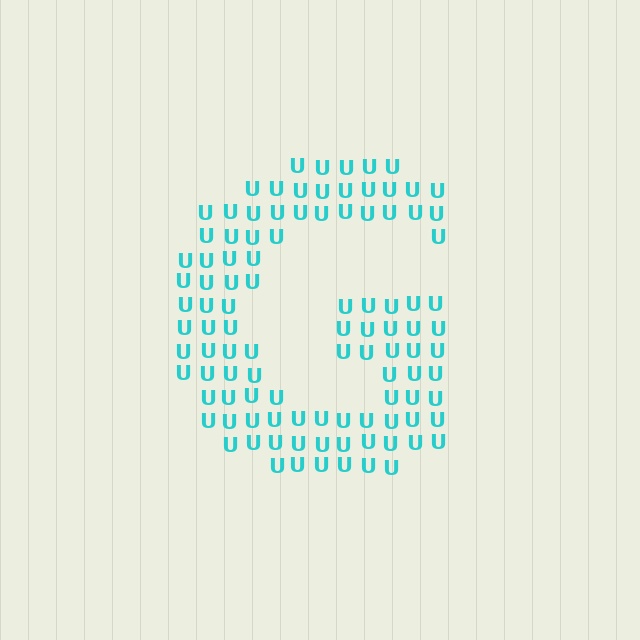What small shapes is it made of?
It is made of small letter U's.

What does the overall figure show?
The overall figure shows the letter G.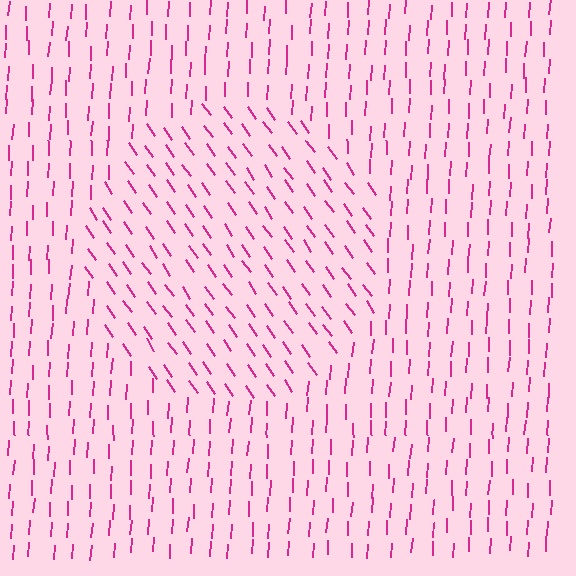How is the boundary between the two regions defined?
The boundary is defined purely by a change in line orientation (approximately 38 degrees difference). All lines are the same color and thickness.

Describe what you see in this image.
The image is filled with small magenta line segments. A circle region in the image has lines oriented differently from the surrounding lines, creating a visible texture boundary.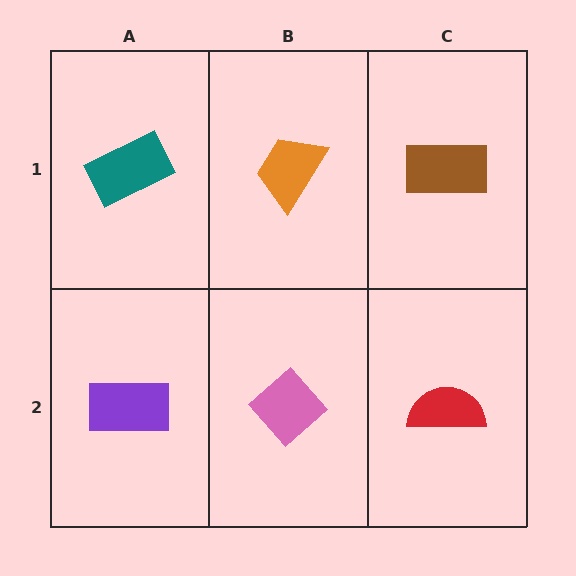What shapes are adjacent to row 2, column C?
A brown rectangle (row 1, column C), a pink diamond (row 2, column B).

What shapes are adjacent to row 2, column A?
A teal rectangle (row 1, column A), a pink diamond (row 2, column B).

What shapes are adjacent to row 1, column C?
A red semicircle (row 2, column C), an orange trapezoid (row 1, column B).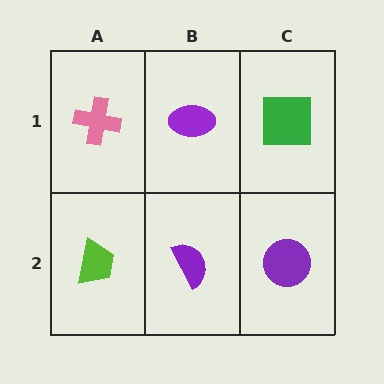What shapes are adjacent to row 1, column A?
A lime trapezoid (row 2, column A), a purple ellipse (row 1, column B).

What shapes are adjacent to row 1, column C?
A purple circle (row 2, column C), a purple ellipse (row 1, column B).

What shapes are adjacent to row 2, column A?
A pink cross (row 1, column A), a purple semicircle (row 2, column B).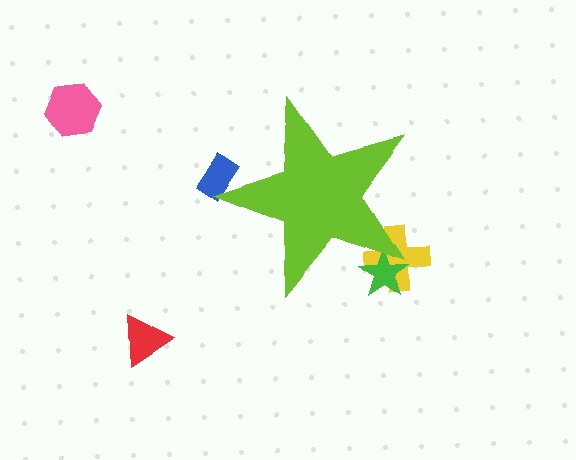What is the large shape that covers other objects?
A lime star.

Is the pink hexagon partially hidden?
No, the pink hexagon is fully visible.